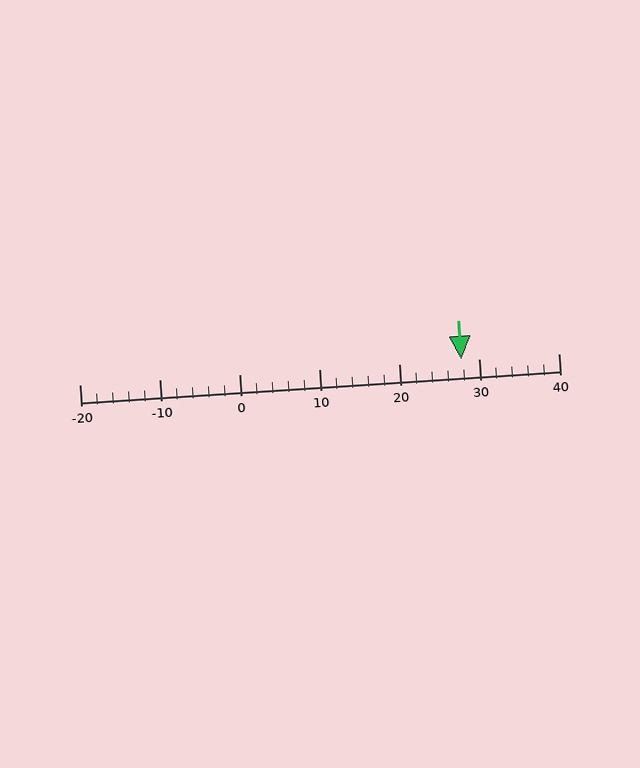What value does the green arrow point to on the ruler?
The green arrow points to approximately 28.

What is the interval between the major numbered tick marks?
The major tick marks are spaced 10 units apart.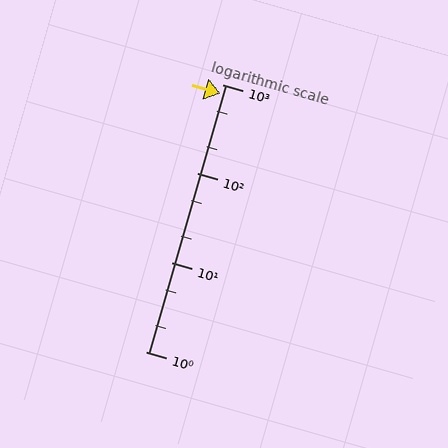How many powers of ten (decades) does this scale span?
The scale spans 3 decades, from 1 to 1000.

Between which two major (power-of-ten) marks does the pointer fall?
The pointer is between 100 and 1000.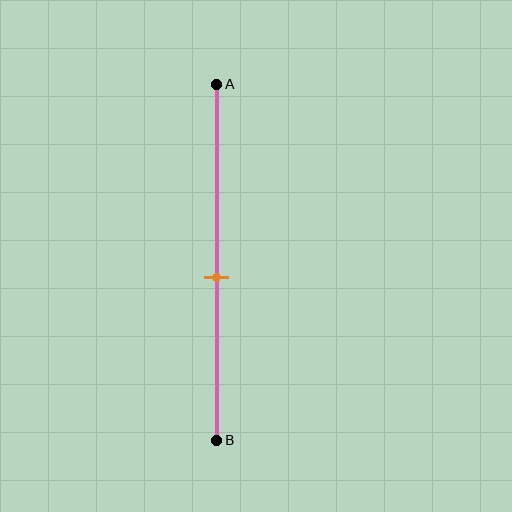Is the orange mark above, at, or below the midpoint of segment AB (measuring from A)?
The orange mark is below the midpoint of segment AB.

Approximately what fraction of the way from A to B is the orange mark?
The orange mark is approximately 55% of the way from A to B.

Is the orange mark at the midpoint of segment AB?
No, the mark is at about 55% from A, not at the 50% midpoint.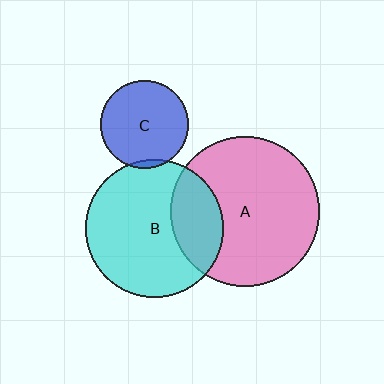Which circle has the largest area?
Circle A (pink).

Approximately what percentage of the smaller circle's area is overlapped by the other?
Approximately 5%.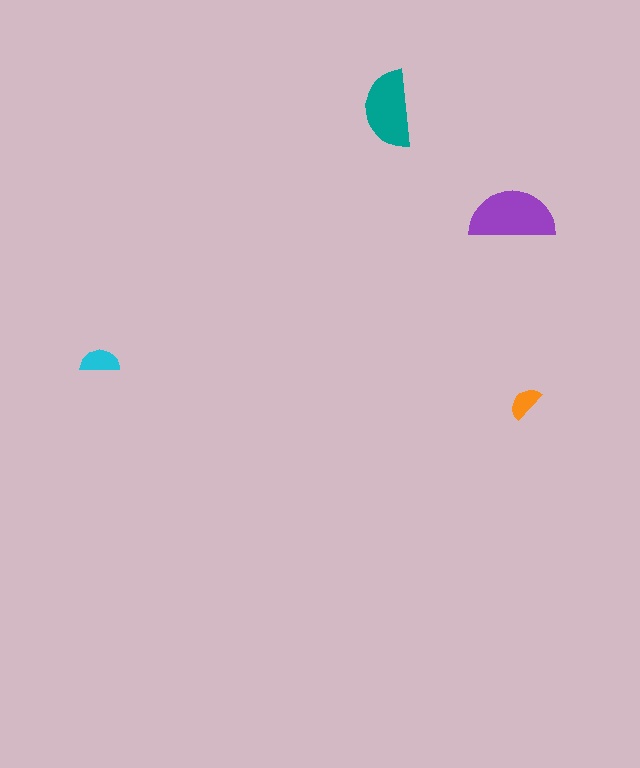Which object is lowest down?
The orange semicircle is bottommost.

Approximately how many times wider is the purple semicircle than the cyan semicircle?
About 2 times wider.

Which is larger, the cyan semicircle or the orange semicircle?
The cyan one.